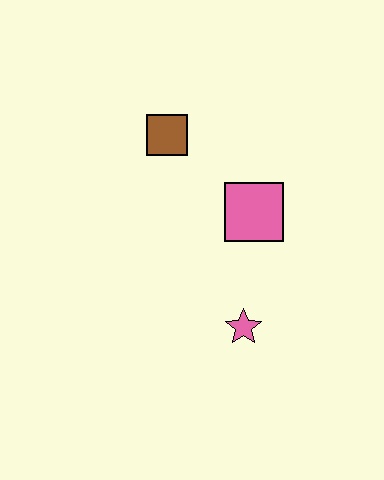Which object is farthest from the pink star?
The brown square is farthest from the pink star.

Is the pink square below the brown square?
Yes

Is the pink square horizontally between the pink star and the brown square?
No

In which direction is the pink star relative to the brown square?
The pink star is below the brown square.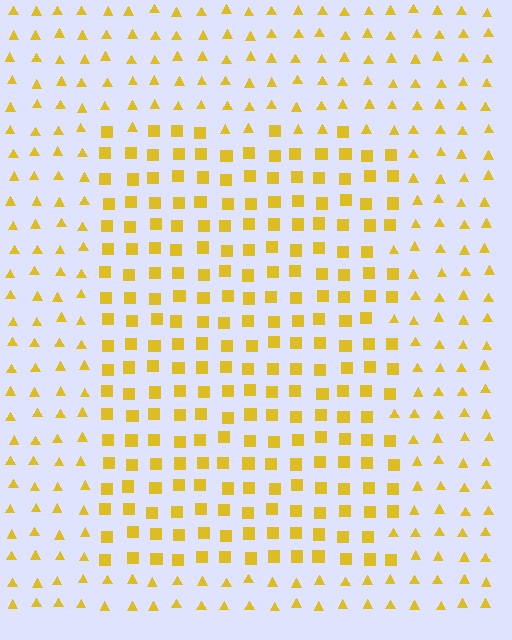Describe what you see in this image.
The image is filled with small yellow elements arranged in a uniform grid. A rectangle-shaped region contains squares, while the surrounding area contains triangles. The boundary is defined purely by the change in element shape.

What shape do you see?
I see a rectangle.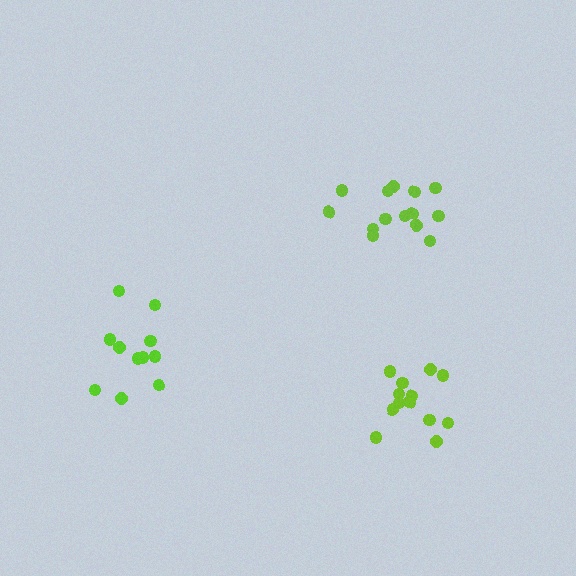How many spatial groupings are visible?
There are 3 spatial groupings.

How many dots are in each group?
Group 1: 14 dots, Group 2: 11 dots, Group 3: 13 dots (38 total).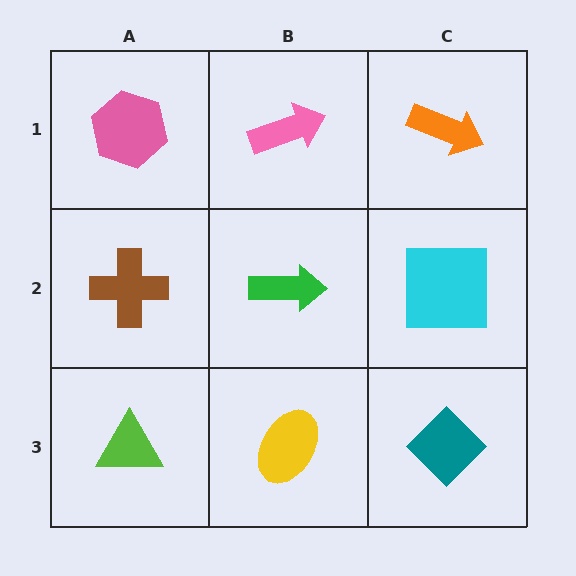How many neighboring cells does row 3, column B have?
3.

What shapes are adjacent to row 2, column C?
An orange arrow (row 1, column C), a teal diamond (row 3, column C), a green arrow (row 2, column B).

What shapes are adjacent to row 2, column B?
A pink arrow (row 1, column B), a yellow ellipse (row 3, column B), a brown cross (row 2, column A), a cyan square (row 2, column C).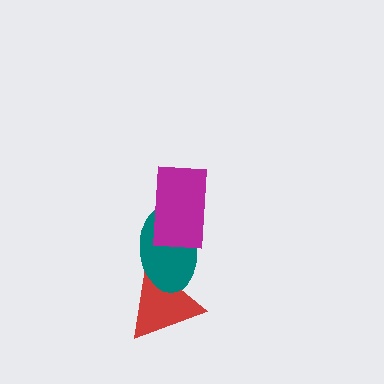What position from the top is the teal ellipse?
The teal ellipse is 2nd from the top.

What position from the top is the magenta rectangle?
The magenta rectangle is 1st from the top.